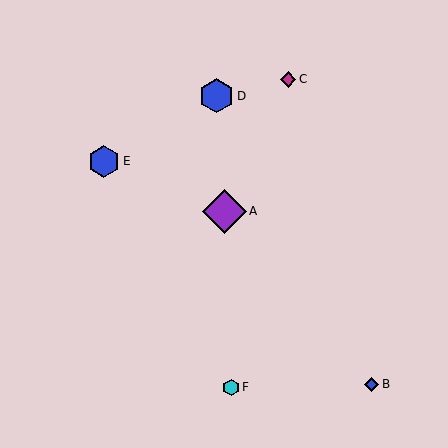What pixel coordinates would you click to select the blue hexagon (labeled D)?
Click at (216, 96) to select the blue hexagon D.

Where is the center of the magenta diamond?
The center of the magenta diamond is at (288, 79).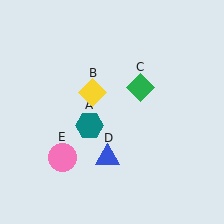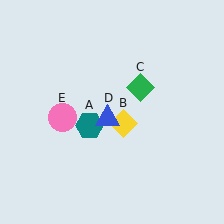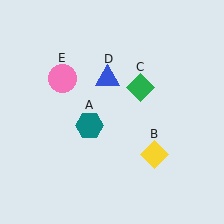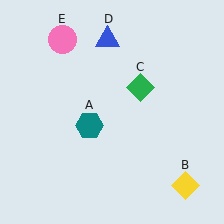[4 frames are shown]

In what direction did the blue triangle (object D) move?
The blue triangle (object D) moved up.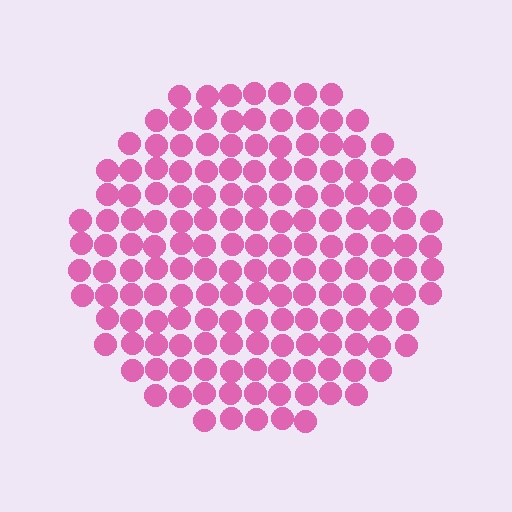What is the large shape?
The large shape is a circle.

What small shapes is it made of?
It is made of small circles.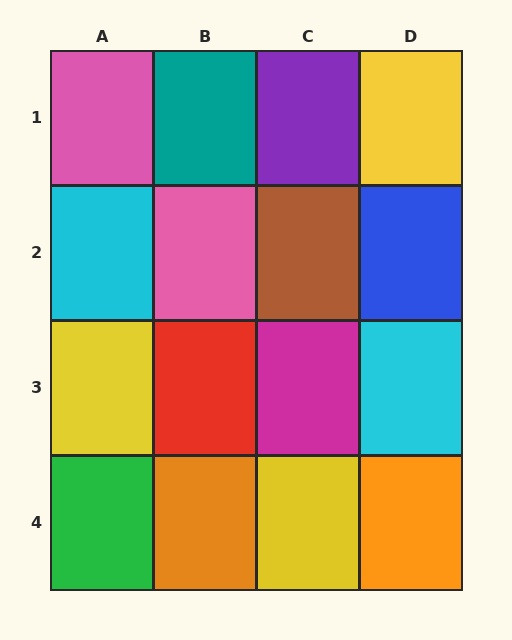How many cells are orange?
2 cells are orange.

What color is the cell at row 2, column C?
Brown.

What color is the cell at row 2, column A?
Cyan.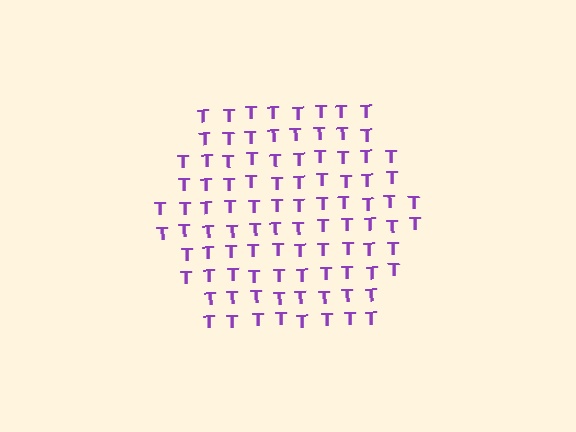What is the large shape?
The large shape is a hexagon.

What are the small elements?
The small elements are letter T's.